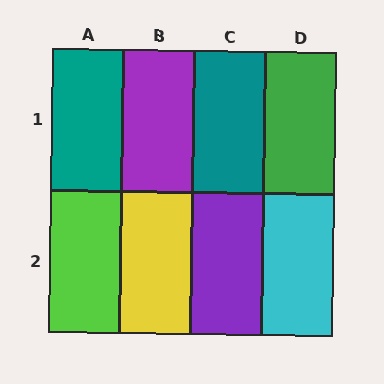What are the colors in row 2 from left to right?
Lime, yellow, purple, cyan.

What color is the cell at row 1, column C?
Teal.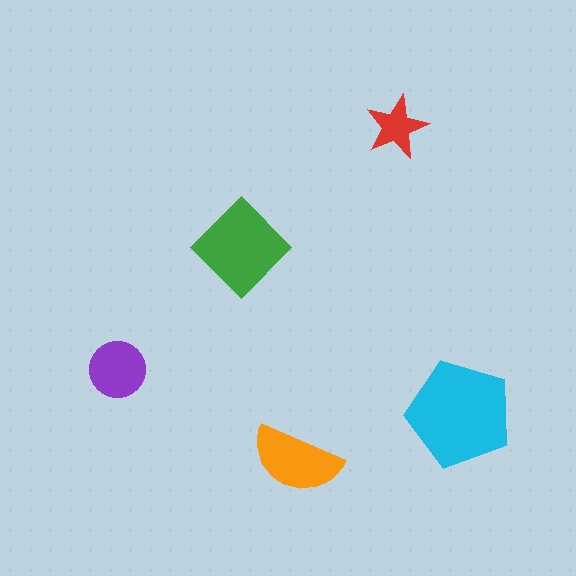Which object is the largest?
The cyan pentagon.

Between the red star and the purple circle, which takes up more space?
The purple circle.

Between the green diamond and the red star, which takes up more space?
The green diamond.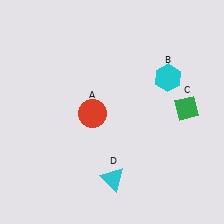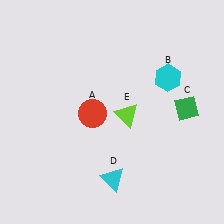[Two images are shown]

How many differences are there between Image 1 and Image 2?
There is 1 difference between the two images.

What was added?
A lime triangle (E) was added in Image 2.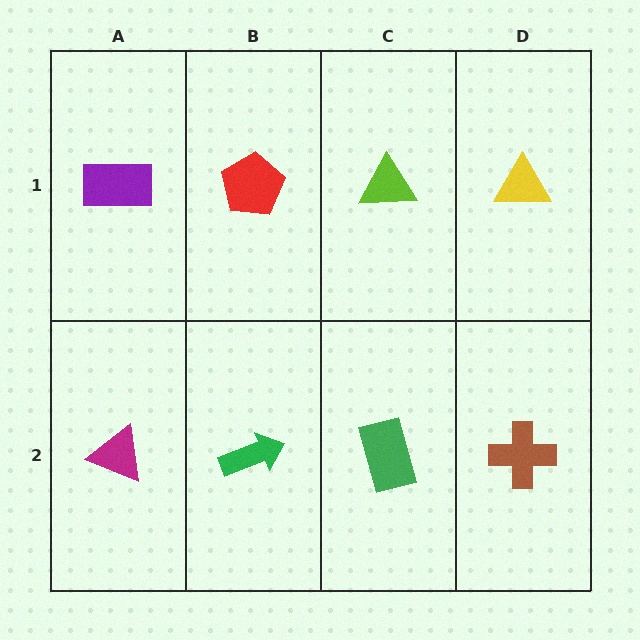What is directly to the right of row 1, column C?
A yellow triangle.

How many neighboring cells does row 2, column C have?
3.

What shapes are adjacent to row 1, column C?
A green rectangle (row 2, column C), a red pentagon (row 1, column B), a yellow triangle (row 1, column D).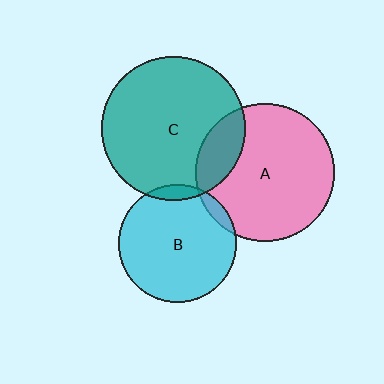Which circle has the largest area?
Circle C (teal).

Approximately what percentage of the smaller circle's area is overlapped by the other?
Approximately 5%.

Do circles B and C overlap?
Yes.